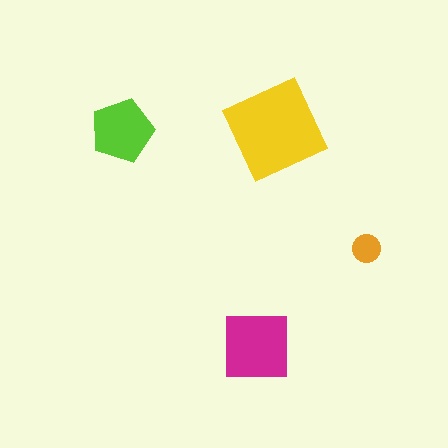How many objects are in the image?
There are 4 objects in the image.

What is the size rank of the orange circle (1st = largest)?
4th.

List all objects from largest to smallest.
The yellow diamond, the magenta square, the lime pentagon, the orange circle.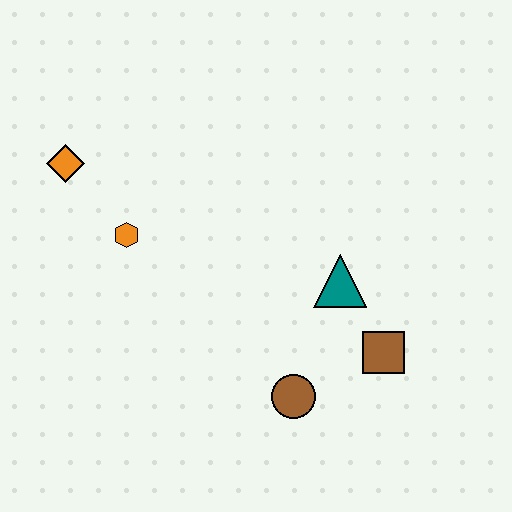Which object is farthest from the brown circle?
The orange diamond is farthest from the brown circle.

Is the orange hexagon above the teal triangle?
Yes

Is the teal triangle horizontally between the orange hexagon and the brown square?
Yes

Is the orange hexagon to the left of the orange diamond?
No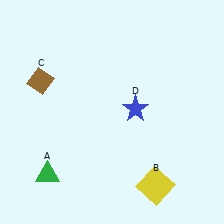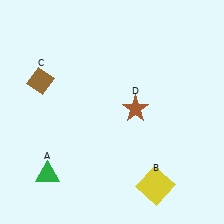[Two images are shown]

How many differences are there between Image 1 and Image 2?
There is 1 difference between the two images.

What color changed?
The star (D) changed from blue in Image 1 to brown in Image 2.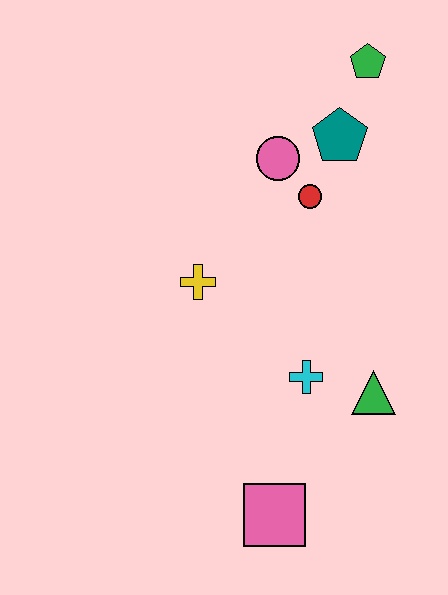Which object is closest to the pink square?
The cyan cross is closest to the pink square.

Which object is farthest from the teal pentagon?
The pink square is farthest from the teal pentagon.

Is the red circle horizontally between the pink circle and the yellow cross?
No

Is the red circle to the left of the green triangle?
Yes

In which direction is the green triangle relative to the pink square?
The green triangle is above the pink square.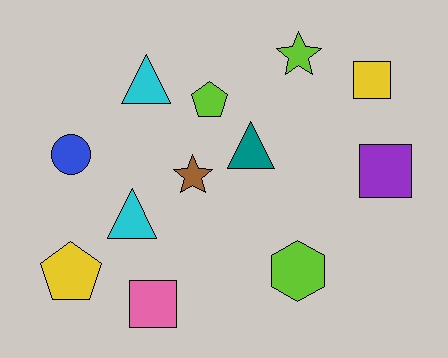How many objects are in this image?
There are 12 objects.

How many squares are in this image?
There are 3 squares.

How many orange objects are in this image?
There are no orange objects.